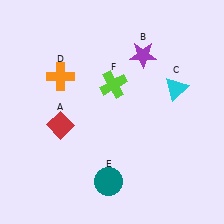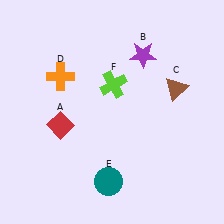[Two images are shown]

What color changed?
The triangle (C) changed from cyan in Image 1 to brown in Image 2.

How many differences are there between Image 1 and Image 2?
There is 1 difference between the two images.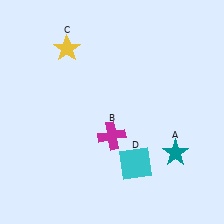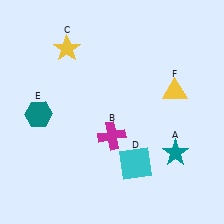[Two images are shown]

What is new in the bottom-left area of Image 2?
A teal hexagon (E) was added in the bottom-left area of Image 2.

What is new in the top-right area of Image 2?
A yellow triangle (F) was added in the top-right area of Image 2.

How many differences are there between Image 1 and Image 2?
There are 2 differences between the two images.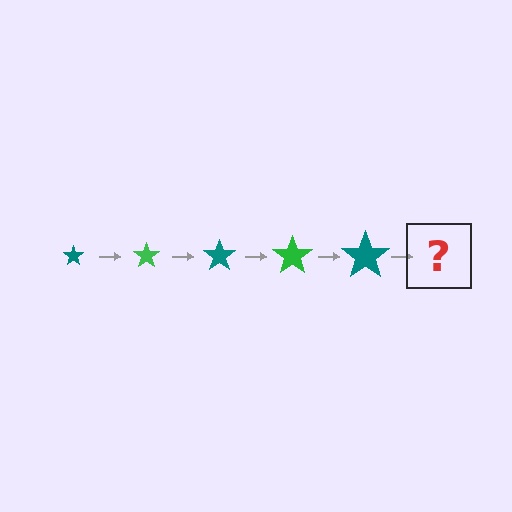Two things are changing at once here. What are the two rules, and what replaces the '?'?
The two rules are that the star grows larger each step and the color cycles through teal and green. The '?' should be a green star, larger than the previous one.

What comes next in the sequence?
The next element should be a green star, larger than the previous one.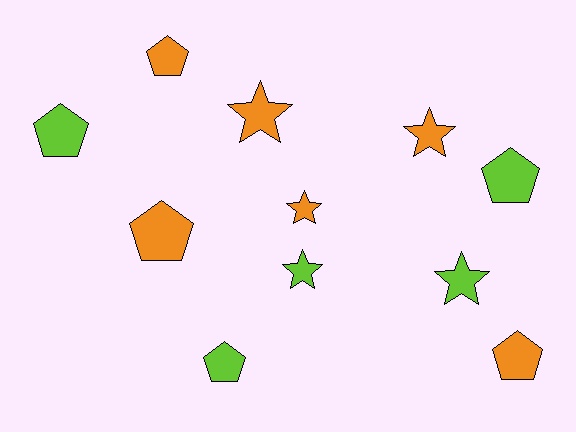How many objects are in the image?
There are 11 objects.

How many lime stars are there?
There are 2 lime stars.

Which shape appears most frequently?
Pentagon, with 6 objects.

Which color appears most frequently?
Orange, with 6 objects.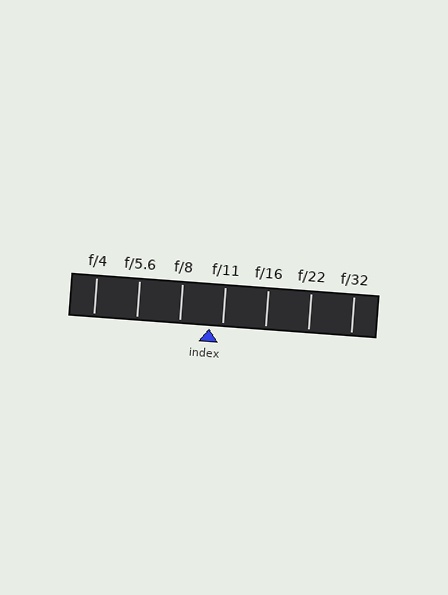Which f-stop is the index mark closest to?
The index mark is closest to f/11.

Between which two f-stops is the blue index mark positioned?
The index mark is between f/8 and f/11.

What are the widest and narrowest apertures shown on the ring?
The widest aperture shown is f/4 and the narrowest is f/32.